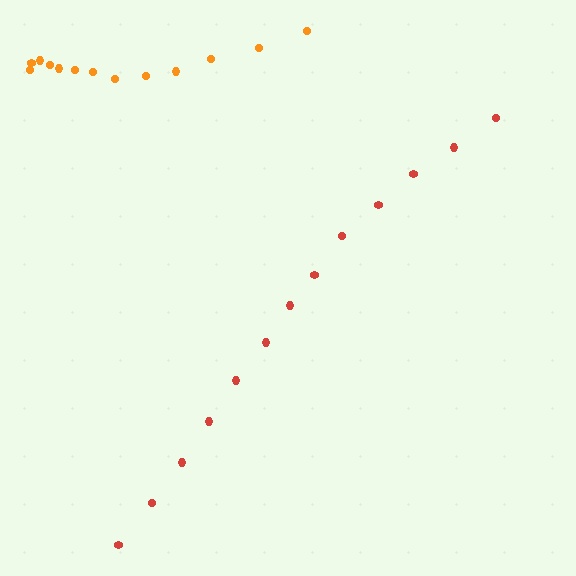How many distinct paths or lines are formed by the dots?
There are 2 distinct paths.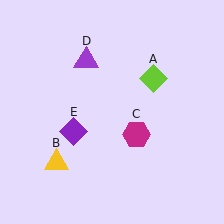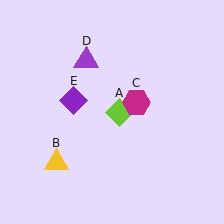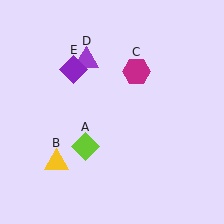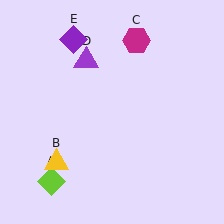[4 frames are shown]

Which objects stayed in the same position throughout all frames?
Yellow triangle (object B) and purple triangle (object D) remained stationary.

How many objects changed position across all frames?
3 objects changed position: lime diamond (object A), magenta hexagon (object C), purple diamond (object E).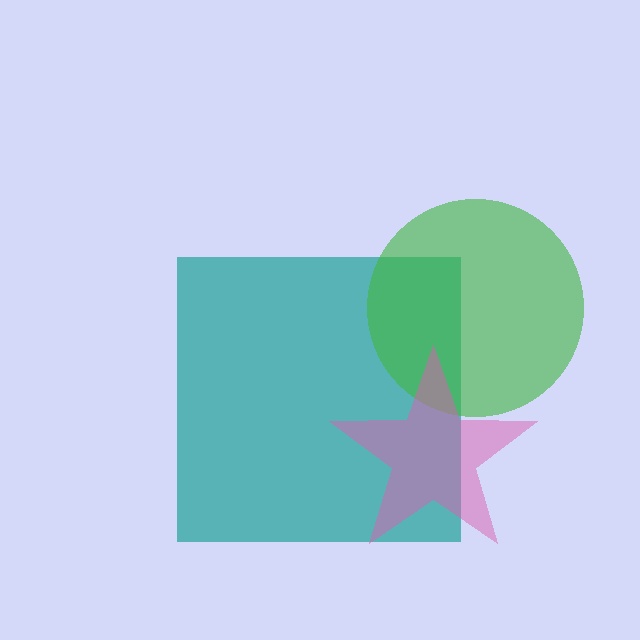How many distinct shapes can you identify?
There are 3 distinct shapes: a teal square, a green circle, a pink star.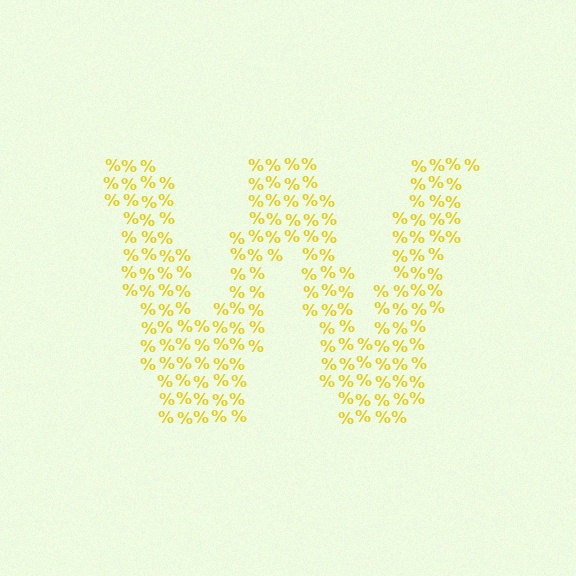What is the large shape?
The large shape is the letter W.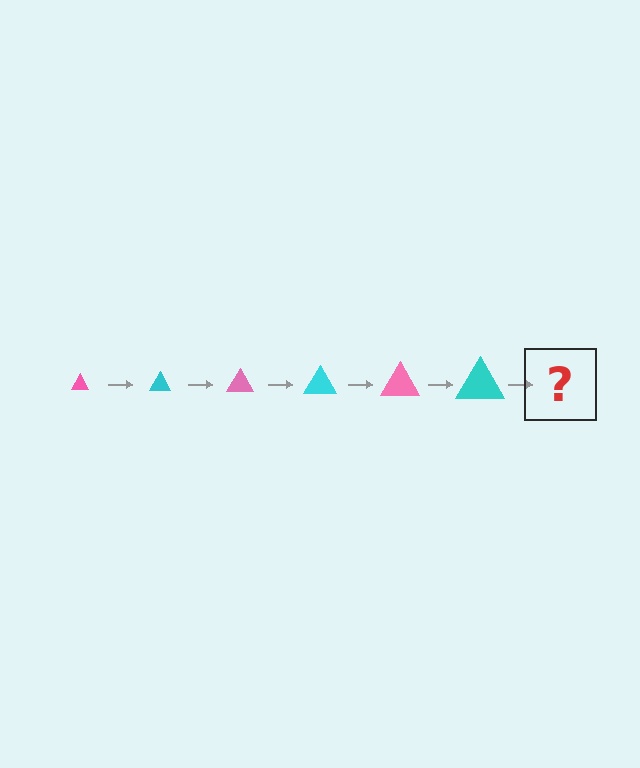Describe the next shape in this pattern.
It should be a pink triangle, larger than the previous one.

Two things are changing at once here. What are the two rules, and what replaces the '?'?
The two rules are that the triangle grows larger each step and the color cycles through pink and cyan. The '?' should be a pink triangle, larger than the previous one.